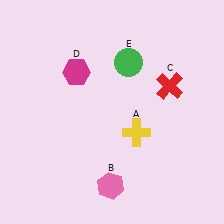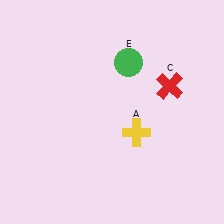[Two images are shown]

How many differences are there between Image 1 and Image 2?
There are 2 differences between the two images.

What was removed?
The magenta hexagon (D), the pink hexagon (B) were removed in Image 2.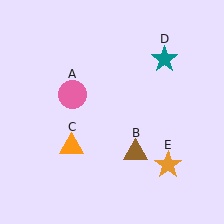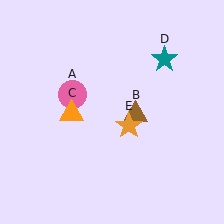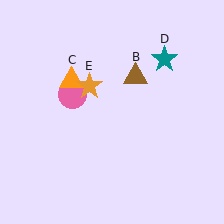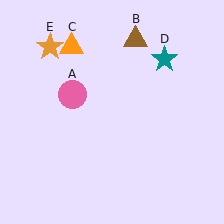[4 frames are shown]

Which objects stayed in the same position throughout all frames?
Pink circle (object A) and teal star (object D) remained stationary.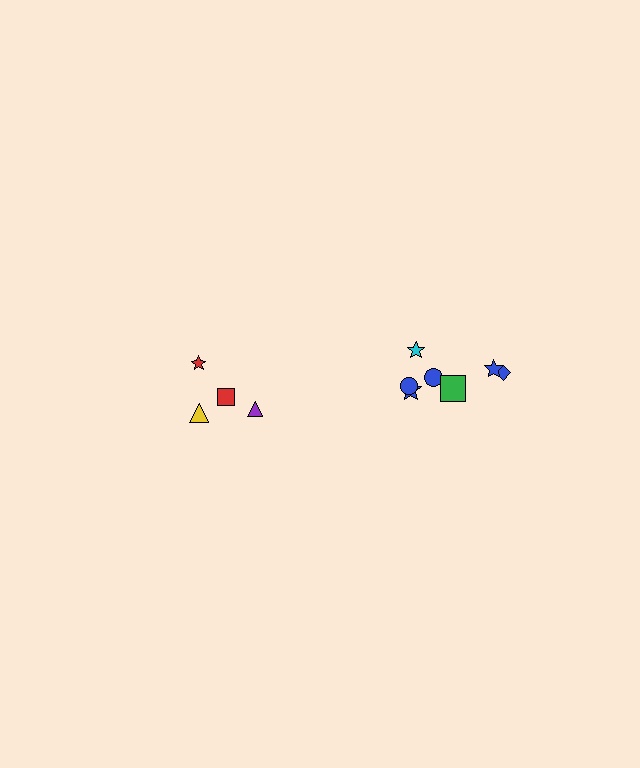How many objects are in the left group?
There are 4 objects.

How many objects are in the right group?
There are 7 objects.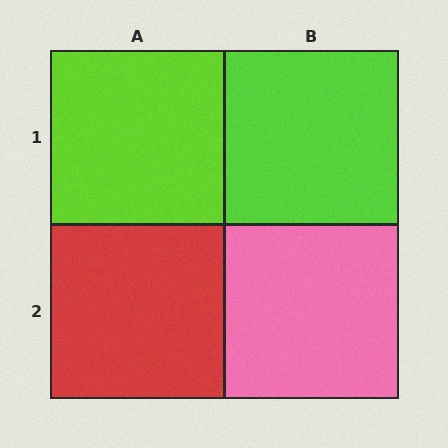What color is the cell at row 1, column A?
Lime.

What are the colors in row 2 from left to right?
Red, pink.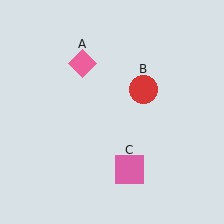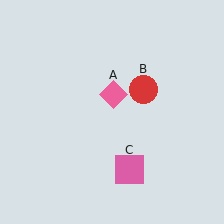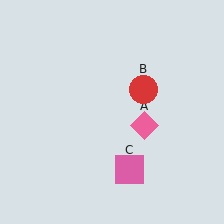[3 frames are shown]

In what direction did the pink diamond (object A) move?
The pink diamond (object A) moved down and to the right.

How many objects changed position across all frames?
1 object changed position: pink diamond (object A).